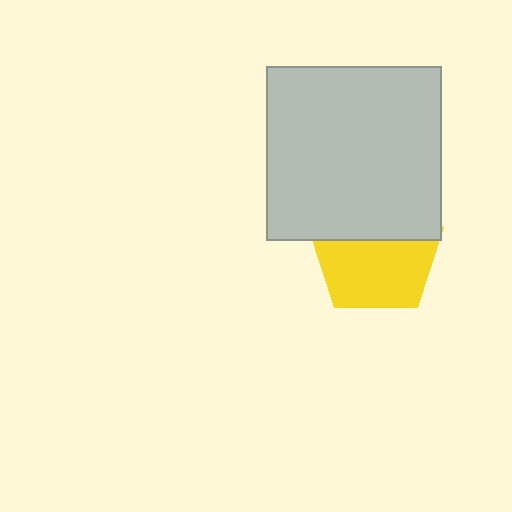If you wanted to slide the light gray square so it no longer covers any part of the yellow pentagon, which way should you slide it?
Slide it up — that is the most direct way to separate the two shapes.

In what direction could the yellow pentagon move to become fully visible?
The yellow pentagon could move down. That would shift it out from behind the light gray square entirely.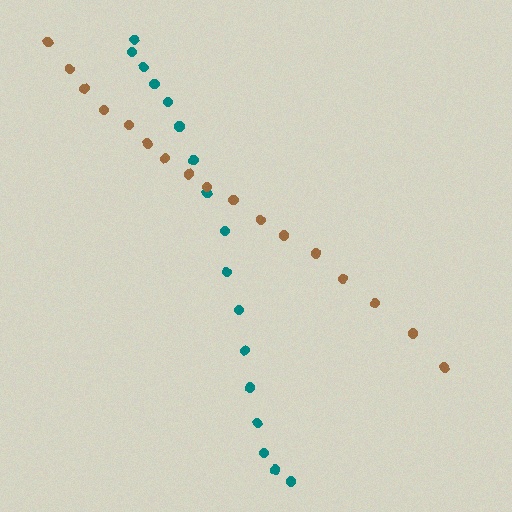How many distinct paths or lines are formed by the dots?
There are 2 distinct paths.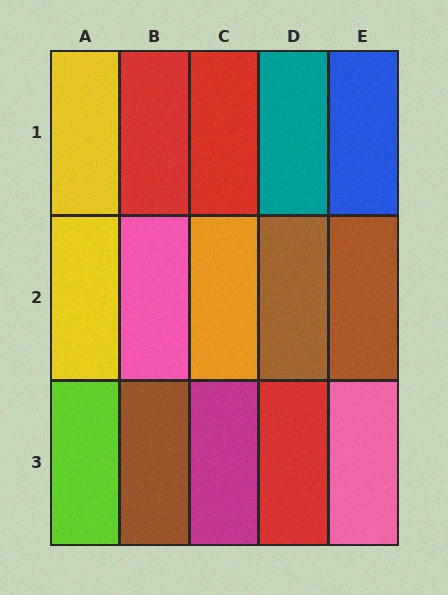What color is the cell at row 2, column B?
Pink.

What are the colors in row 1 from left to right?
Yellow, red, red, teal, blue.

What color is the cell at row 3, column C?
Magenta.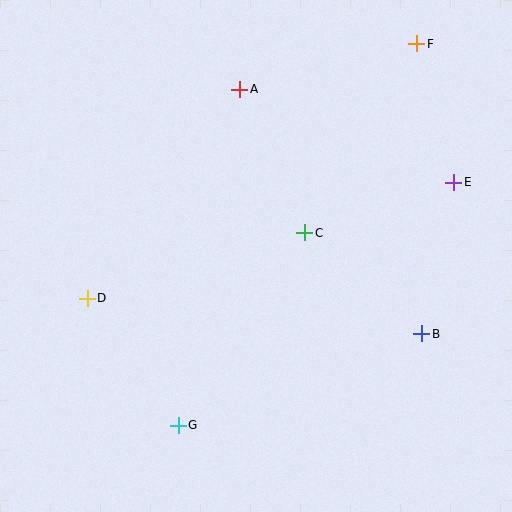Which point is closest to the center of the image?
Point C at (305, 233) is closest to the center.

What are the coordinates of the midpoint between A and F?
The midpoint between A and F is at (328, 67).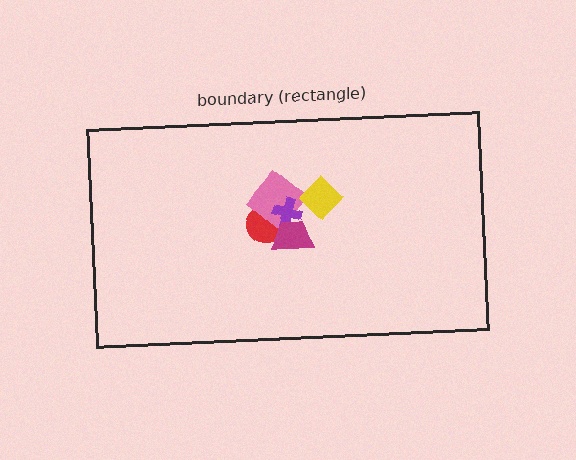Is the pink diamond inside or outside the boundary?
Inside.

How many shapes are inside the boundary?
5 inside, 0 outside.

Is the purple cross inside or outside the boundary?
Inside.